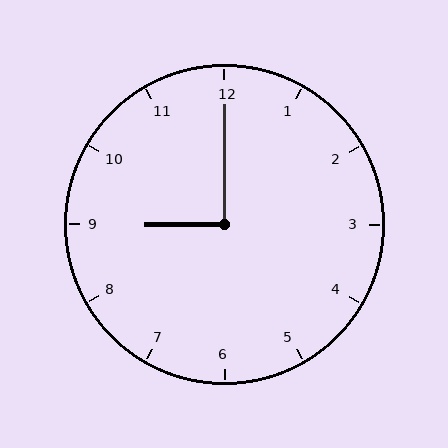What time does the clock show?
9:00.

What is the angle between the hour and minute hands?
Approximately 90 degrees.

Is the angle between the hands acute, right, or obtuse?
It is right.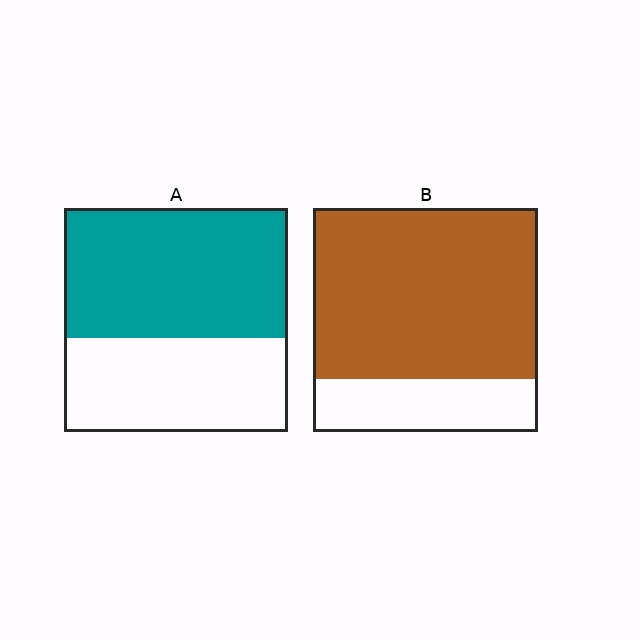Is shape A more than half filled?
Yes.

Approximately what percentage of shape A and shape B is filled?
A is approximately 60% and B is approximately 75%.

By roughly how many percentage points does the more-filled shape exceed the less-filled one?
By roughly 20 percentage points (B over A).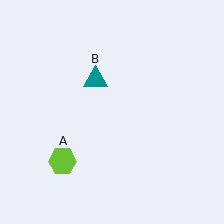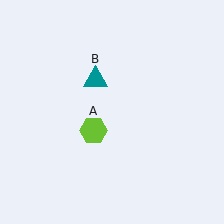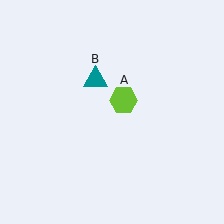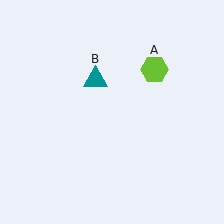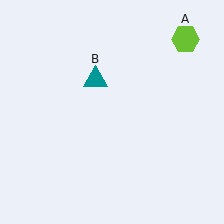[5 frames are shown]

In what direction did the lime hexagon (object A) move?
The lime hexagon (object A) moved up and to the right.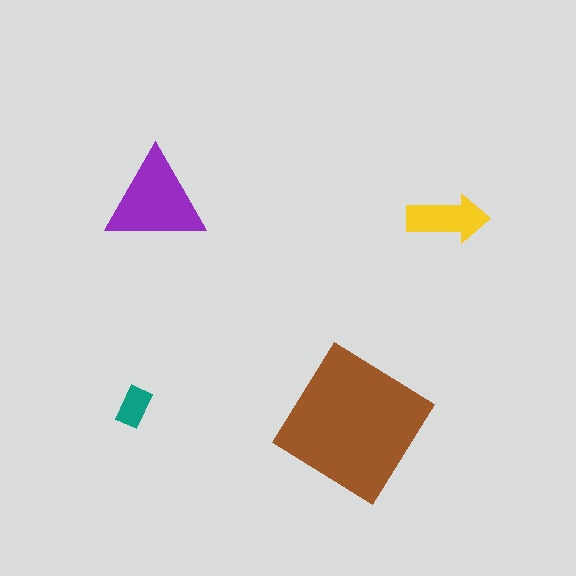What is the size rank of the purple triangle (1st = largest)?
2nd.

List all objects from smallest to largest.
The teal rectangle, the yellow arrow, the purple triangle, the brown diamond.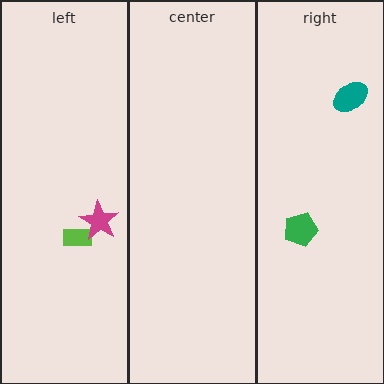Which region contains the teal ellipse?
The right region.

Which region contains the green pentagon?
The right region.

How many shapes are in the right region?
2.